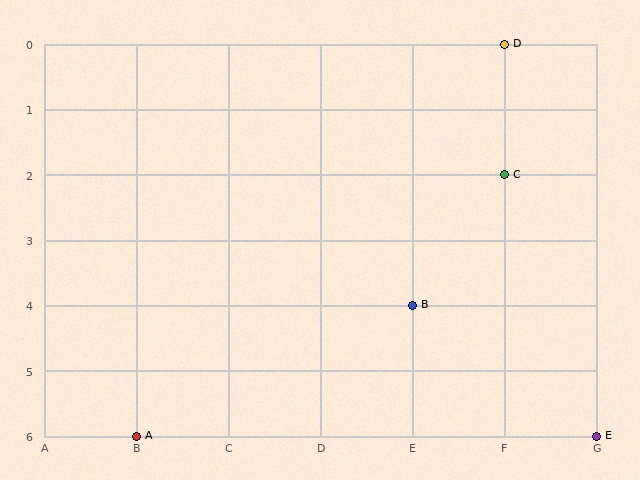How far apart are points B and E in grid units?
Points B and E are 2 columns and 2 rows apart (about 2.8 grid units diagonally).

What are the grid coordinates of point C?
Point C is at grid coordinates (F, 2).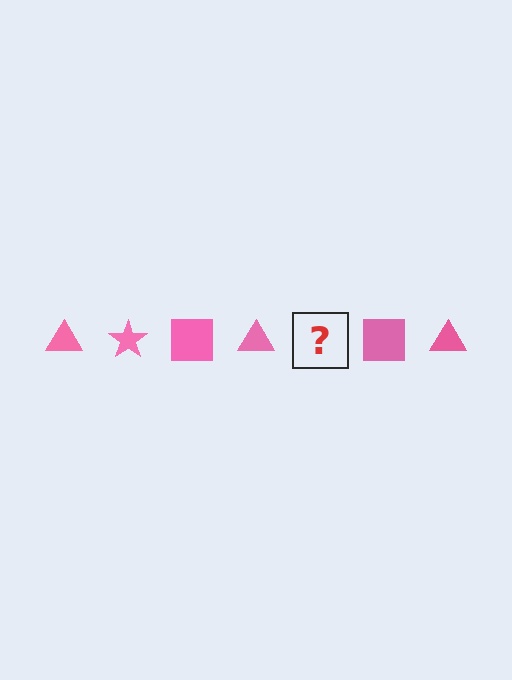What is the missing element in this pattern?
The missing element is a pink star.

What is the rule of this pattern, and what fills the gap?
The rule is that the pattern cycles through triangle, star, square shapes in pink. The gap should be filled with a pink star.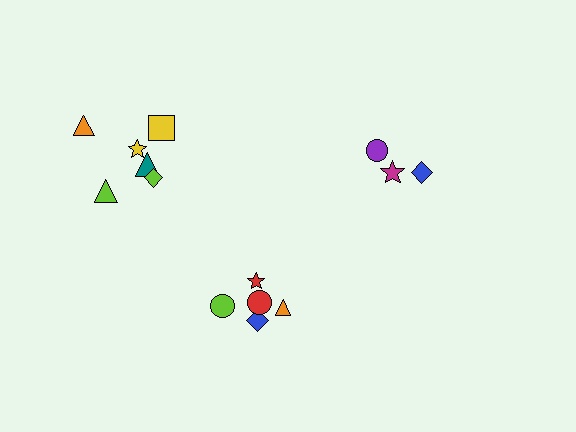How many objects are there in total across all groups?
There are 14 objects.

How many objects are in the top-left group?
There are 6 objects.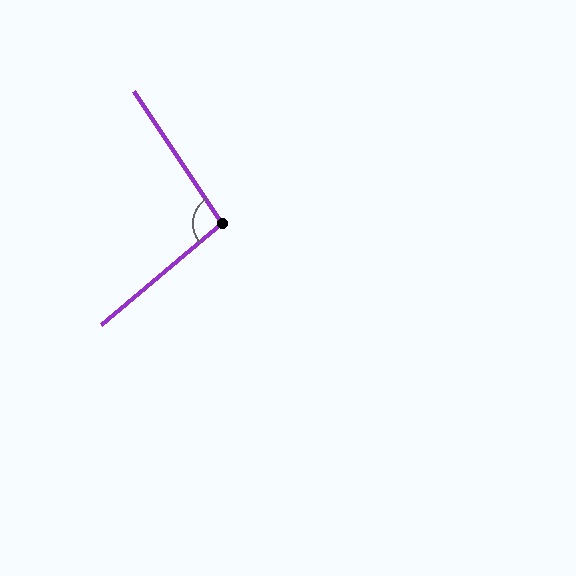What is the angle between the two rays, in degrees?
Approximately 96 degrees.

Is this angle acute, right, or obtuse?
It is obtuse.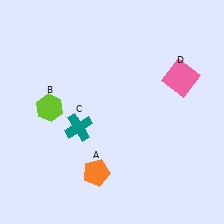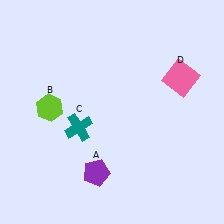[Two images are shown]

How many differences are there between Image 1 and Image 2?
There is 1 difference between the two images.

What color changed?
The pentagon (A) changed from orange in Image 1 to purple in Image 2.